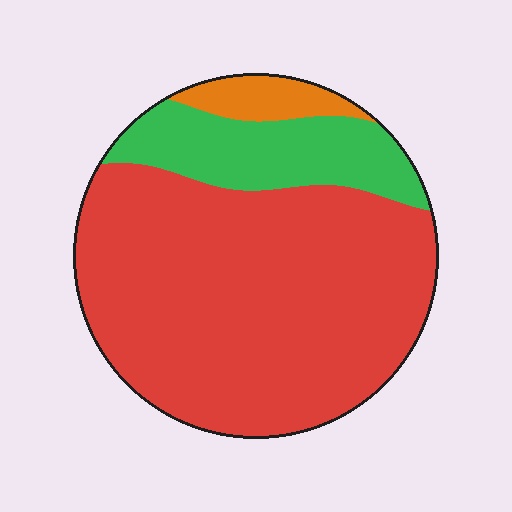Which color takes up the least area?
Orange, at roughly 5%.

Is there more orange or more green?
Green.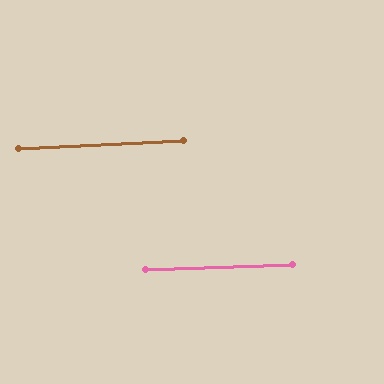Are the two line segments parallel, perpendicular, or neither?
Parallel — their directions differ by only 0.7°.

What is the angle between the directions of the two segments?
Approximately 1 degree.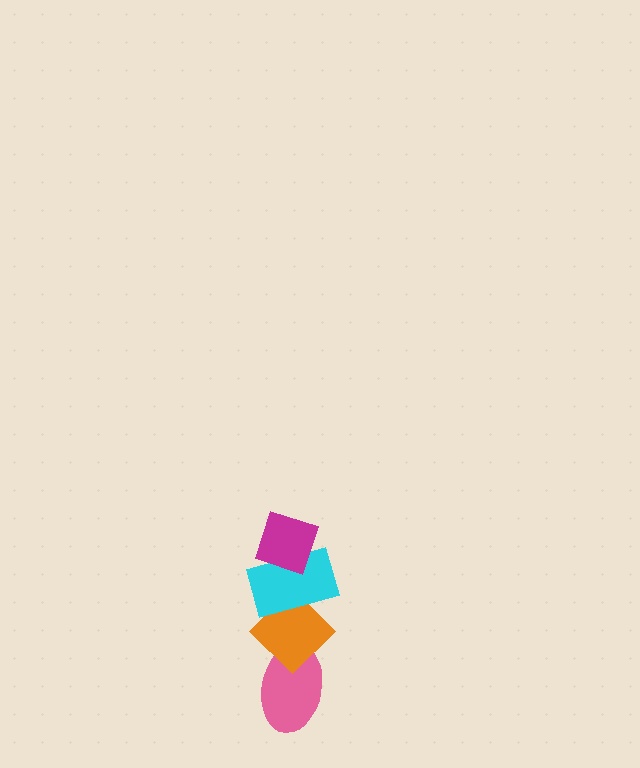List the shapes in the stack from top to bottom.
From top to bottom: the magenta diamond, the cyan rectangle, the orange diamond, the pink ellipse.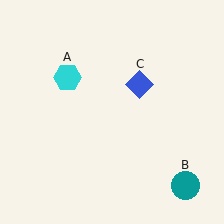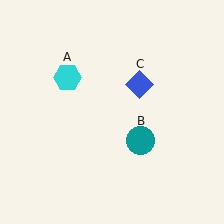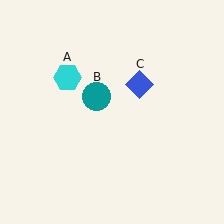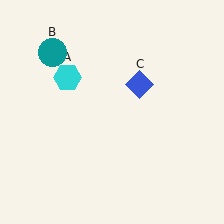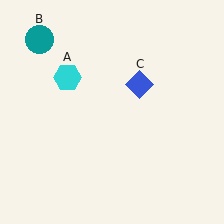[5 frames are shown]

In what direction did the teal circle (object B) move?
The teal circle (object B) moved up and to the left.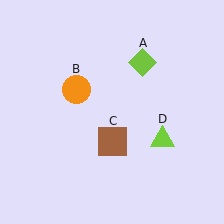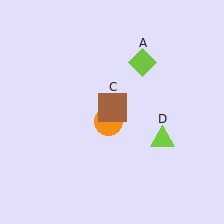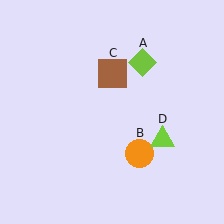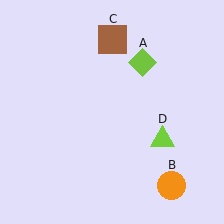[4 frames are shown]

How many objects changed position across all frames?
2 objects changed position: orange circle (object B), brown square (object C).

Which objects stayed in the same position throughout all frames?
Lime diamond (object A) and lime triangle (object D) remained stationary.